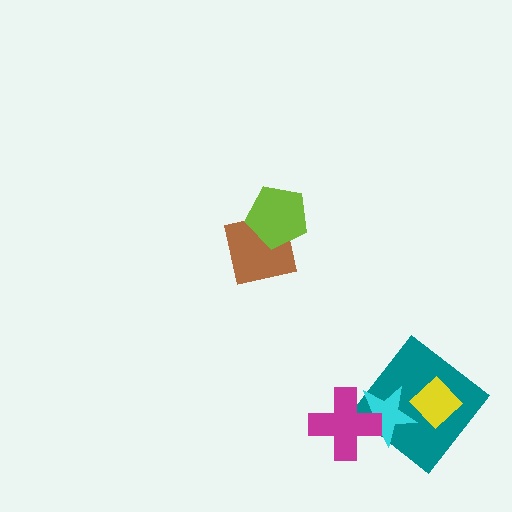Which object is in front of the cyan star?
The magenta cross is in front of the cyan star.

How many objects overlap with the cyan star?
3 objects overlap with the cyan star.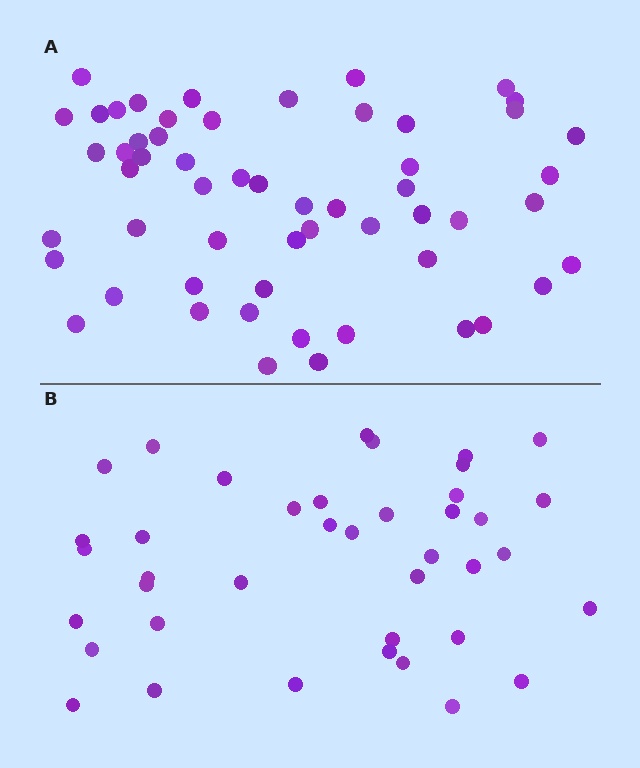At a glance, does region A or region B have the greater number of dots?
Region A (the top region) has more dots.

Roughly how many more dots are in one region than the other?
Region A has approximately 15 more dots than region B.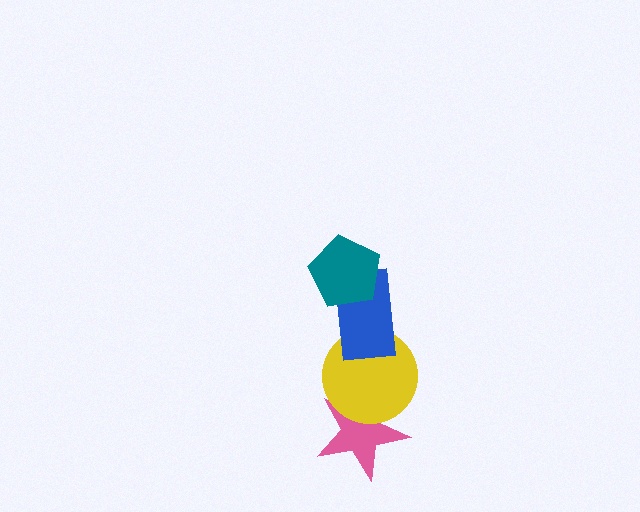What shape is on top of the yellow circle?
The blue rectangle is on top of the yellow circle.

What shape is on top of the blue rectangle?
The teal pentagon is on top of the blue rectangle.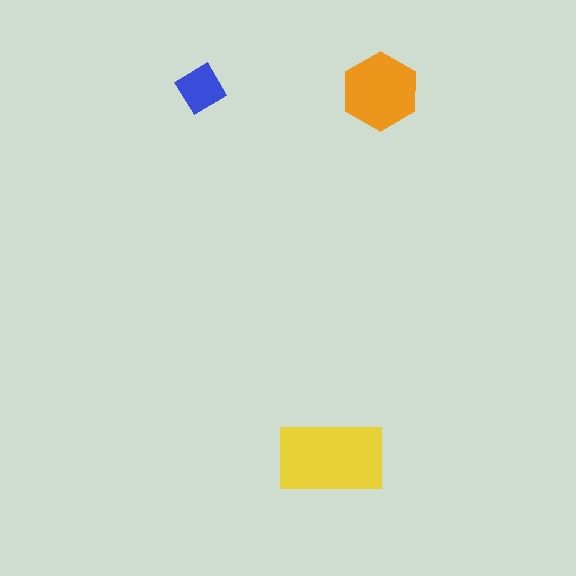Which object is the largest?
The yellow rectangle.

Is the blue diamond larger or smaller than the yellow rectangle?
Smaller.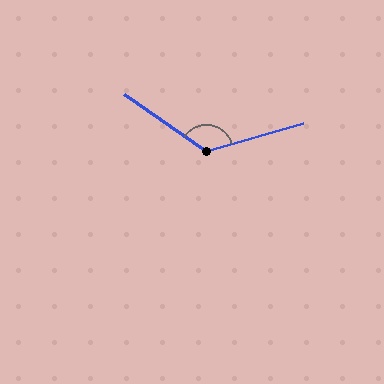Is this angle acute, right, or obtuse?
It is obtuse.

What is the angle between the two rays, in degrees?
Approximately 129 degrees.